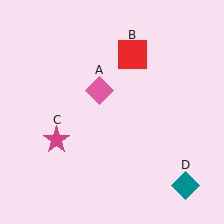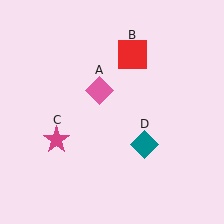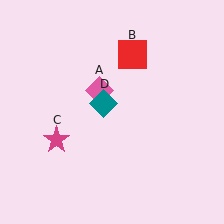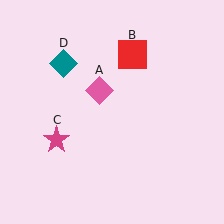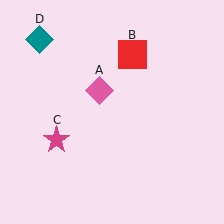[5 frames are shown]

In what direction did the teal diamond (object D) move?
The teal diamond (object D) moved up and to the left.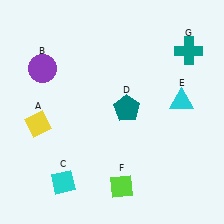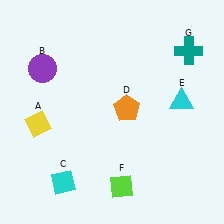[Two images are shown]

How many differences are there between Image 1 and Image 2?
There is 1 difference between the two images.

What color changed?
The pentagon (D) changed from teal in Image 1 to orange in Image 2.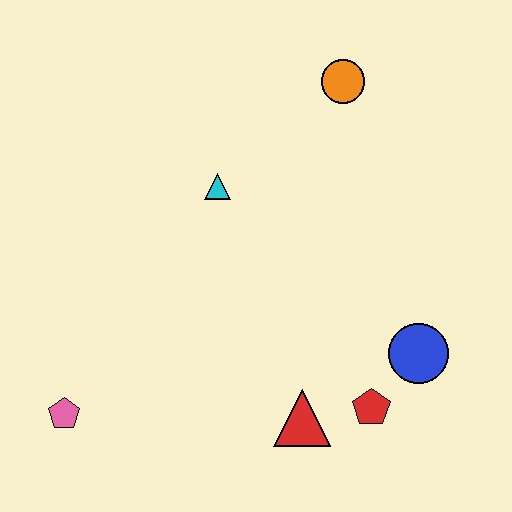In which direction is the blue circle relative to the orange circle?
The blue circle is below the orange circle.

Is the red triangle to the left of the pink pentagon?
No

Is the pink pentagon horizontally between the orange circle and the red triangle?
No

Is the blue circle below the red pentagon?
No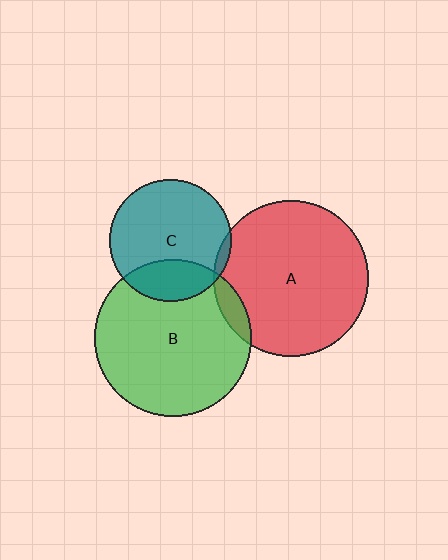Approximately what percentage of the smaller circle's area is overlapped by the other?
Approximately 25%.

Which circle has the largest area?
Circle B (green).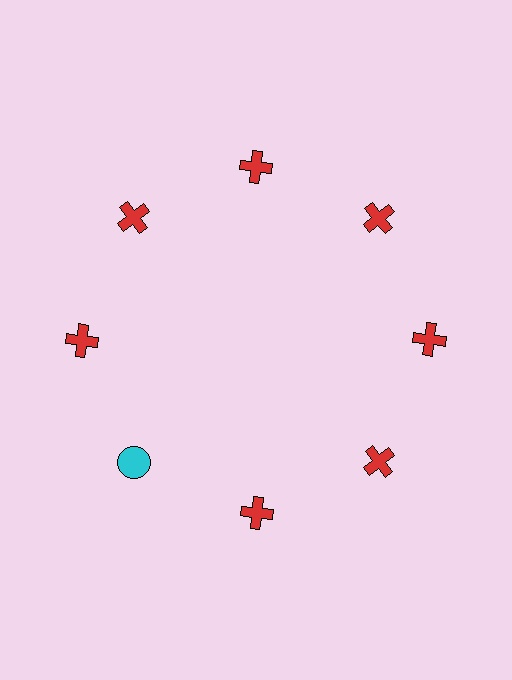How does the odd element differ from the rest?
It differs in both color (cyan instead of red) and shape (circle instead of cross).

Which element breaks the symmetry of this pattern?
The cyan circle at roughly the 8 o'clock position breaks the symmetry. All other shapes are red crosses.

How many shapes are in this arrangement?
There are 8 shapes arranged in a ring pattern.